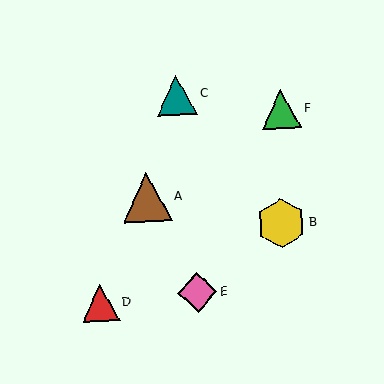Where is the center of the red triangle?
The center of the red triangle is at (101, 303).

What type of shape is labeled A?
Shape A is a brown triangle.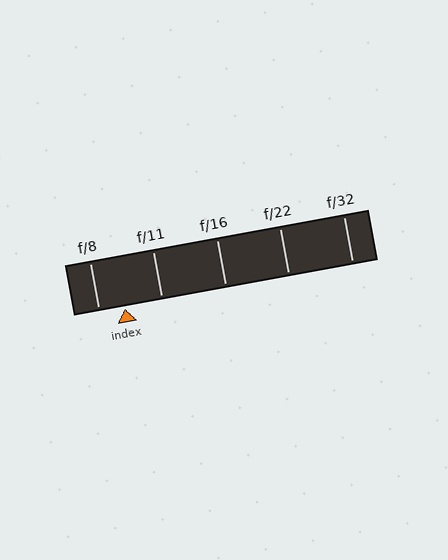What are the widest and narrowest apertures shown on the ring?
The widest aperture shown is f/8 and the narrowest is f/32.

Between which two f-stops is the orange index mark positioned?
The index mark is between f/8 and f/11.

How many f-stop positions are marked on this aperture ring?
There are 5 f-stop positions marked.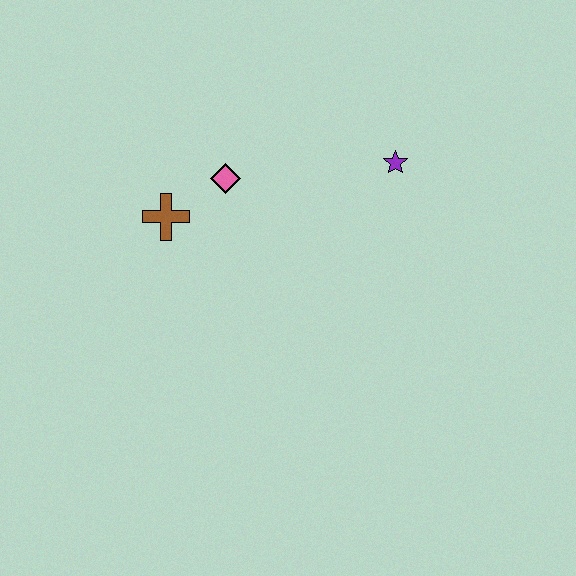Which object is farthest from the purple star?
The brown cross is farthest from the purple star.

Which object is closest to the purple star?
The pink diamond is closest to the purple star.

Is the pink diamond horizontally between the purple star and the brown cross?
Yes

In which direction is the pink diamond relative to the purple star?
The pink diamond is to the left of the purple star.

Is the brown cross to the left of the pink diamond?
Yes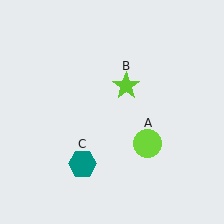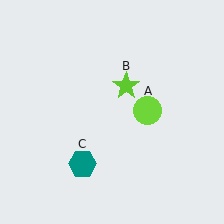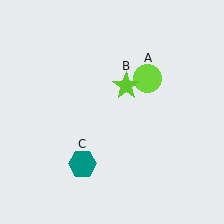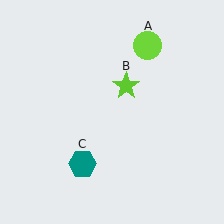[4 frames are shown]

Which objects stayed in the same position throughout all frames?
Lime star (object B) and teal hexagon (object C) remained stationary.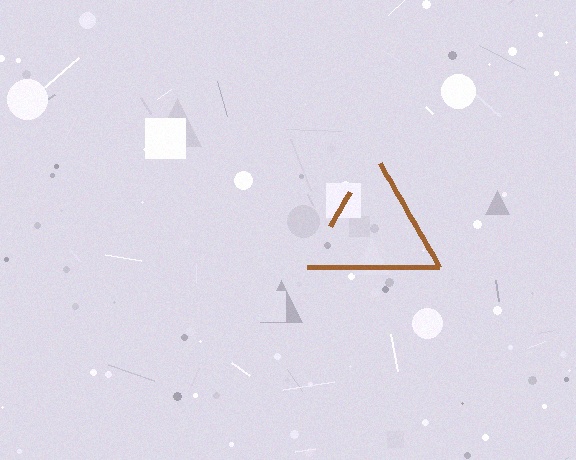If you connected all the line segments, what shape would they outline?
They would outline a triangle.